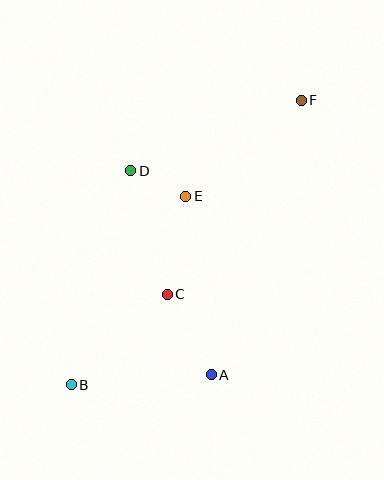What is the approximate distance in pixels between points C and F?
The distance between C and F is approximately 236 pixels.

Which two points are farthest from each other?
Points B and F are farthest from each other.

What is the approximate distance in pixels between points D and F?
The distance between D and F is approximately 185 pixels.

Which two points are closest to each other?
Points D and E are closest to each other.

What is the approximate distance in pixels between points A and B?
The distance between A and B is approximately 140 pixels.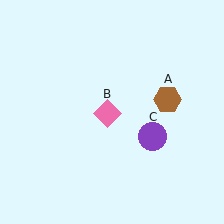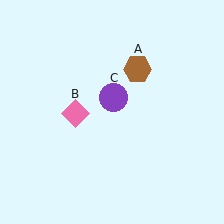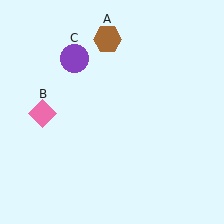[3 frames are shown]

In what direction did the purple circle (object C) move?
The purple circle (object C) moved up and to the left.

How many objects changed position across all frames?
3 objects changed position: brown hexagon (object A), pink diamond (object B), purple circle (object C).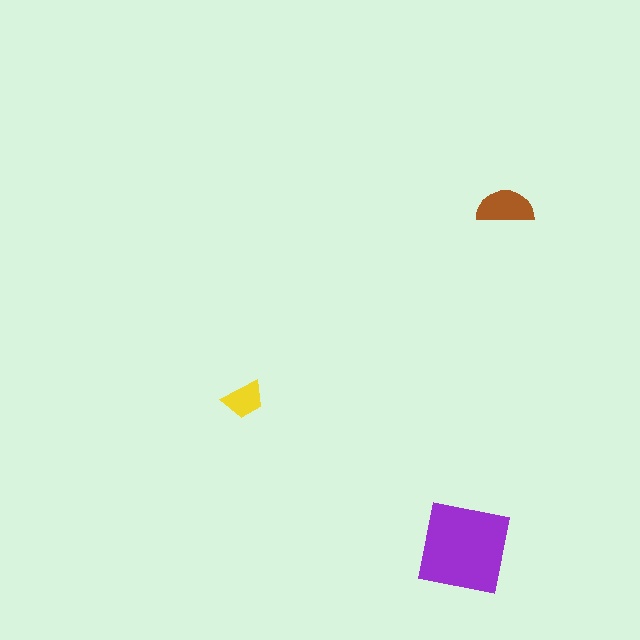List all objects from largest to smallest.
The purple square, the brown semicircle, the yellow trapezoid.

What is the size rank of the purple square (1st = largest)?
1st.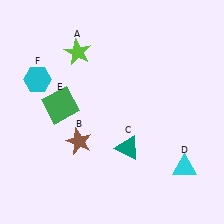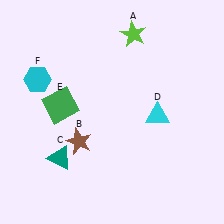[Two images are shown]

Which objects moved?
The objects that moved are: the lime star (A), the teal triangle (C), the cyan triangle (D).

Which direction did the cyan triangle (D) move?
The cyan triangle (D) moved up.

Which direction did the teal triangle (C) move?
The teal triangle (C) moved left.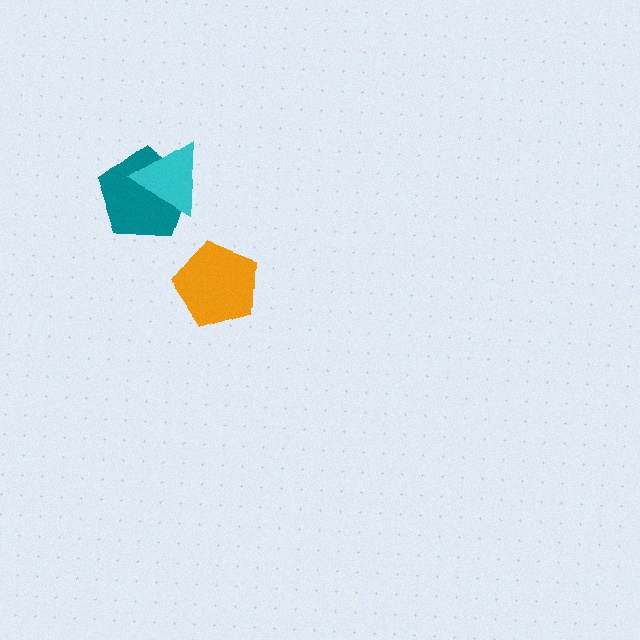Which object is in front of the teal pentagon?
The cyan triangle is in front of the teal pentagon.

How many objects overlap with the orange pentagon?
0 objects overlap with the orange pentagon.